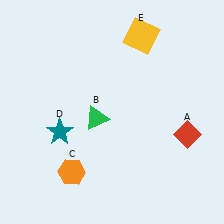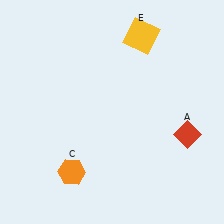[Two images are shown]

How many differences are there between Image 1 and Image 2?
There are 2 differences between the two images.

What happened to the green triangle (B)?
The green triangle (B) was removed in Image 2. It was in the bottom-left area of Image 1.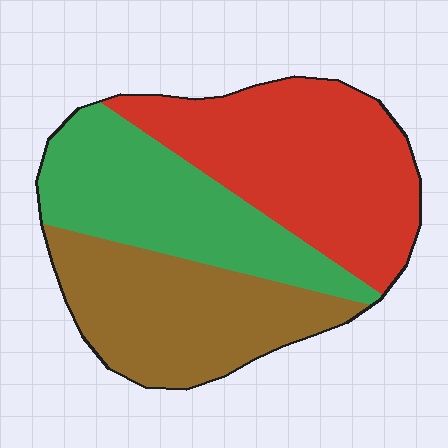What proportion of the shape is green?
Green takes up about one third (1/3) of the shape.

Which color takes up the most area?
Red, at roughly 40%.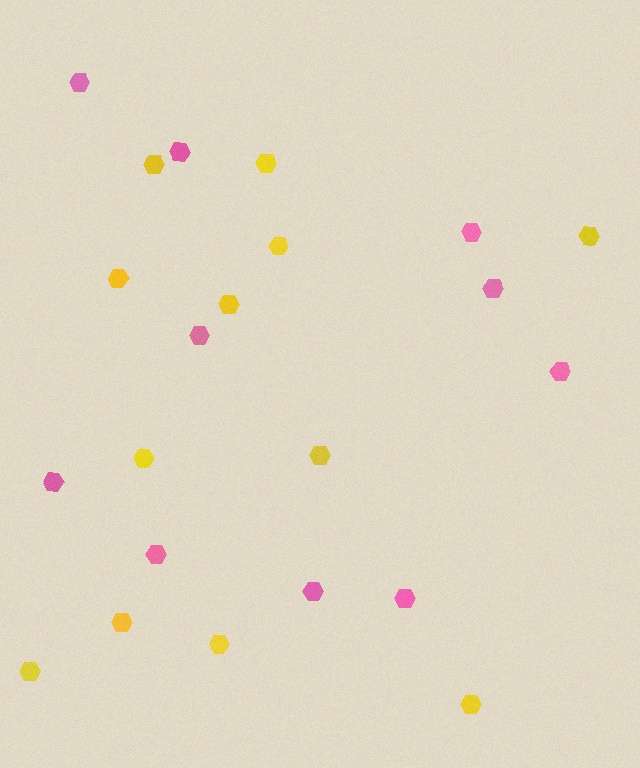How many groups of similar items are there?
There are 2 groups: one group of pink hexagons (10) and one group of yellow hexagons (12).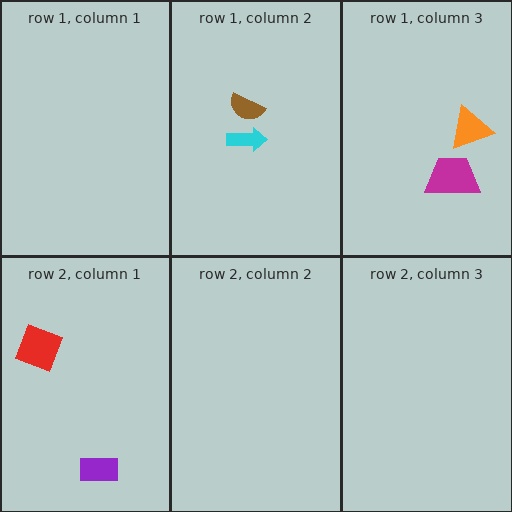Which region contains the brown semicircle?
The row 1, column 2 region.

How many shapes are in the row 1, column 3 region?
2.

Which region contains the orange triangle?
The row 1, column 3 region.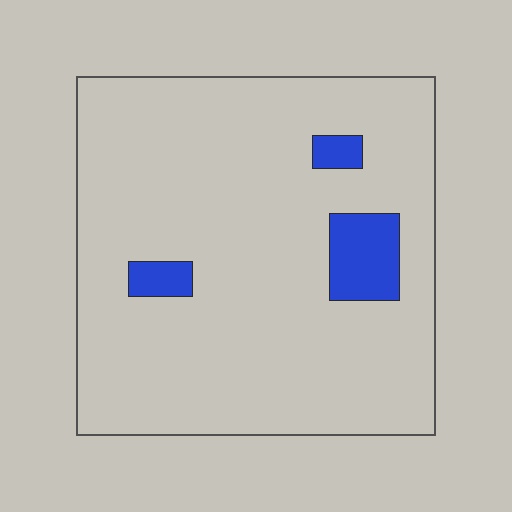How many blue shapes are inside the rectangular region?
3.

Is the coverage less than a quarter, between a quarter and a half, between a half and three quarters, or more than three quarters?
Less than a quarter.